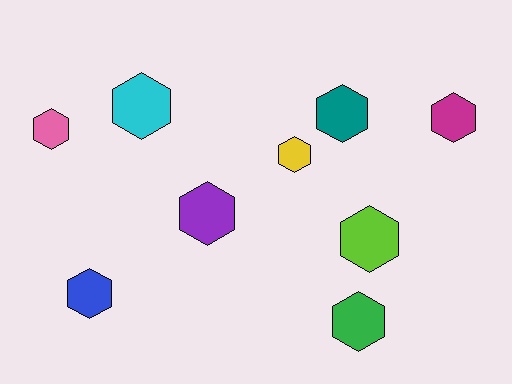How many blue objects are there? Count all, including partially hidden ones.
There is 1 blue object.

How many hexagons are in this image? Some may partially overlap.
There are 9 hexagons.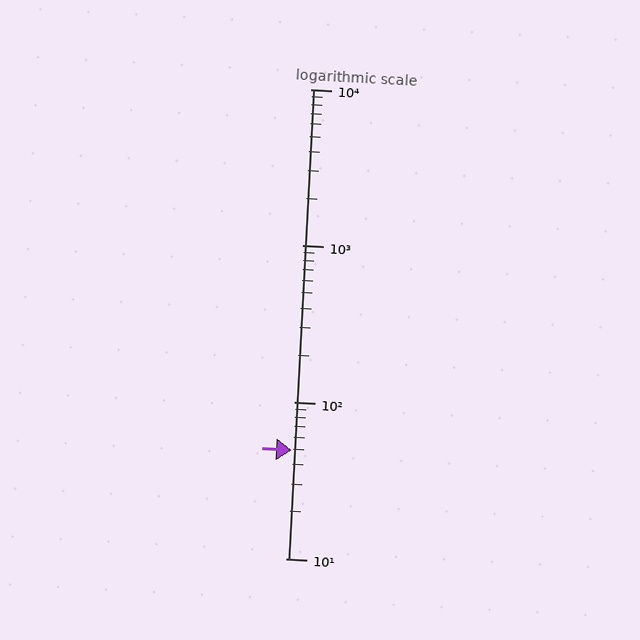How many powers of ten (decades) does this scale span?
The scale spans 3 decades, from 10 to 10000.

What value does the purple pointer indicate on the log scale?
The pointer indicates approximately 49.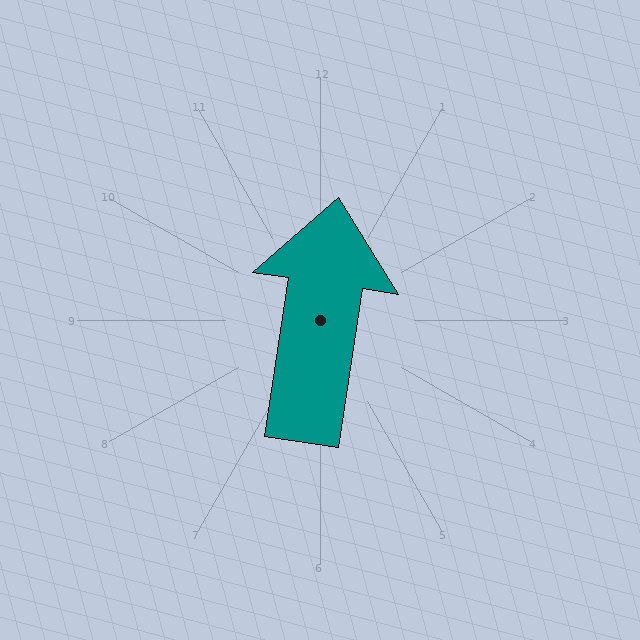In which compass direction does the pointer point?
North.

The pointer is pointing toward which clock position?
Roughly 12 o'clock.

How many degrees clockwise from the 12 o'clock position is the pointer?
Approximately 9 degrees.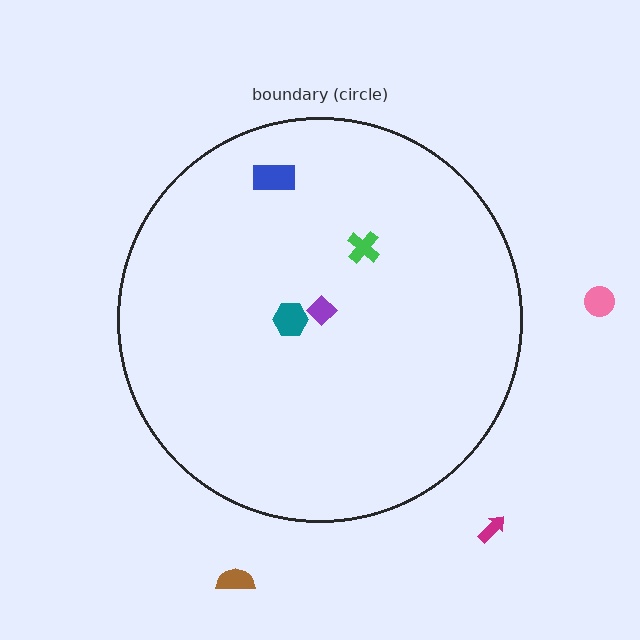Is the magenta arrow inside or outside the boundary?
Outside.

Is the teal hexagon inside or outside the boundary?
Inside.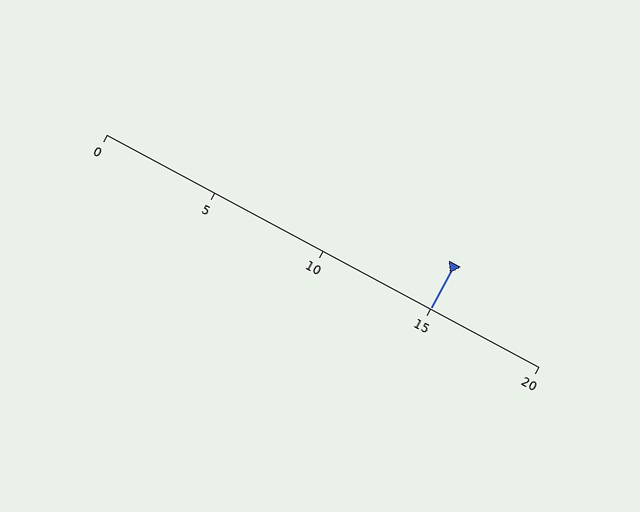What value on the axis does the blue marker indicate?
The marker indicates approximately 15.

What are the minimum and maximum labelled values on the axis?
The axis runs from 0 to 20.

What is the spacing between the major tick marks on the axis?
The major ticks are spaced 5 apart.